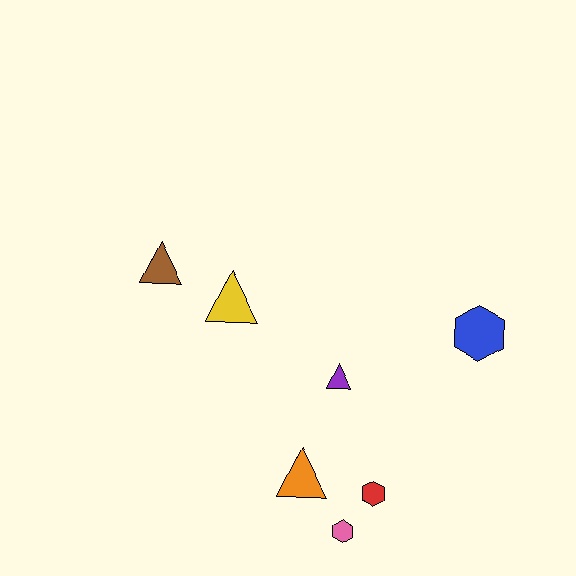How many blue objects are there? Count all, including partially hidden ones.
There is 1 blue object.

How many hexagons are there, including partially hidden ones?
There are 3 hexagons.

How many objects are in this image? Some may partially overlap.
There are 7 objects.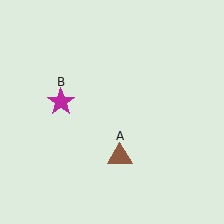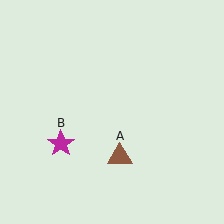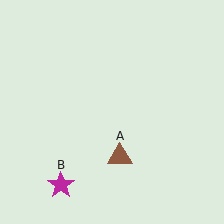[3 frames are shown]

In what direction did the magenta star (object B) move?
The magenta star (object B) moved down.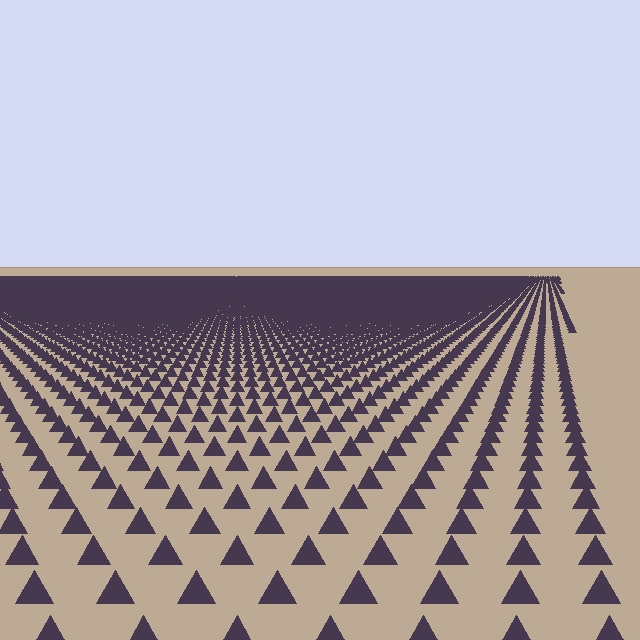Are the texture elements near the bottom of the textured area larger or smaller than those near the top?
Larger. Near the bottom, elements are closer to the viewer and appear at a bigger on-screen size.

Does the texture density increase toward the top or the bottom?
Density increases toward the top.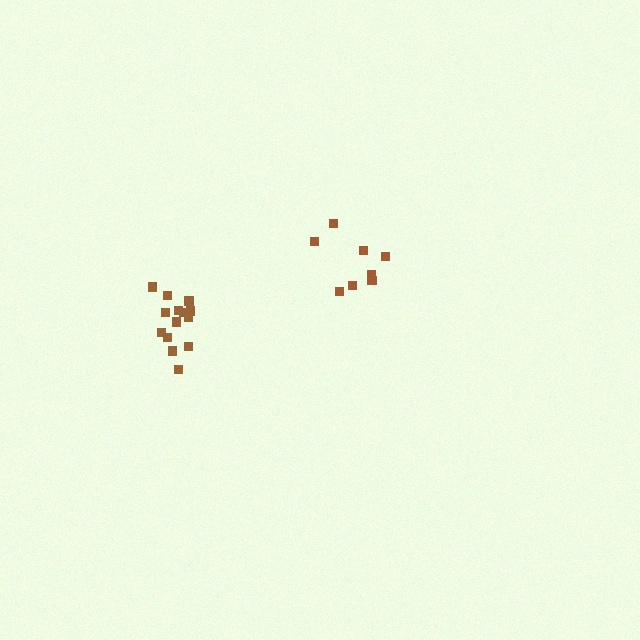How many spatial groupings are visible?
There are 2 spatial groupings.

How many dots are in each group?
Group 1: 8 dots, Group 2: 14 dots (22 total).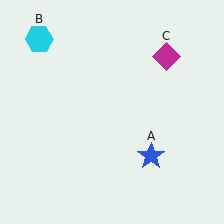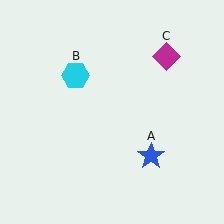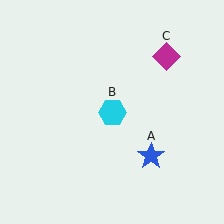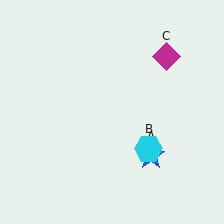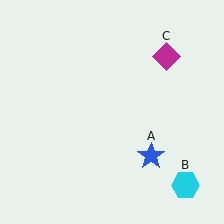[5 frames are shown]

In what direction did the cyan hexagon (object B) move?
The cyan hexagon (object B) moved down and to the right.